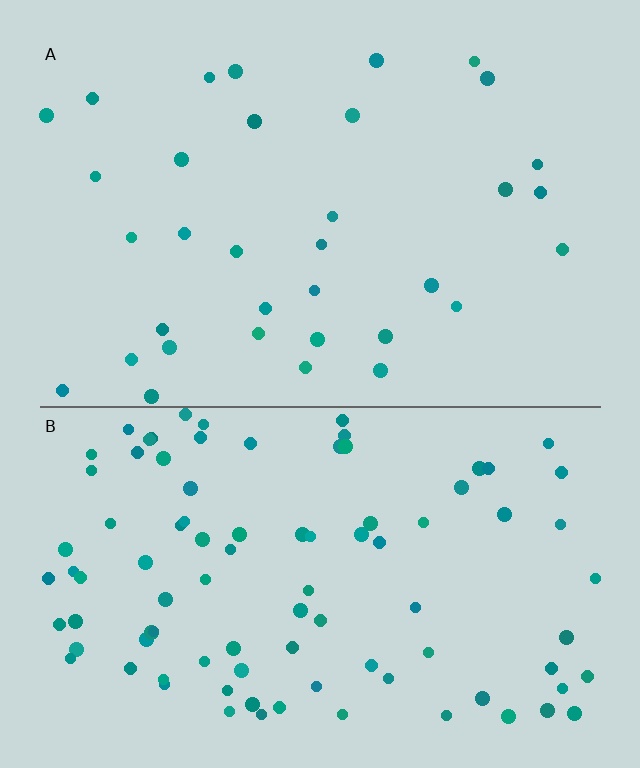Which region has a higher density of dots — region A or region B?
B (the bottom).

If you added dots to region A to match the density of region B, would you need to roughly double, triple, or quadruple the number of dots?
Approximately triple.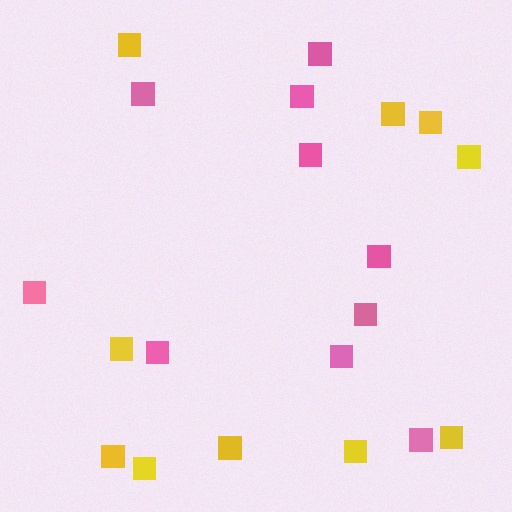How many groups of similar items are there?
There are 2 groups: one group of pink squares (10) and one group of yellow squares (10).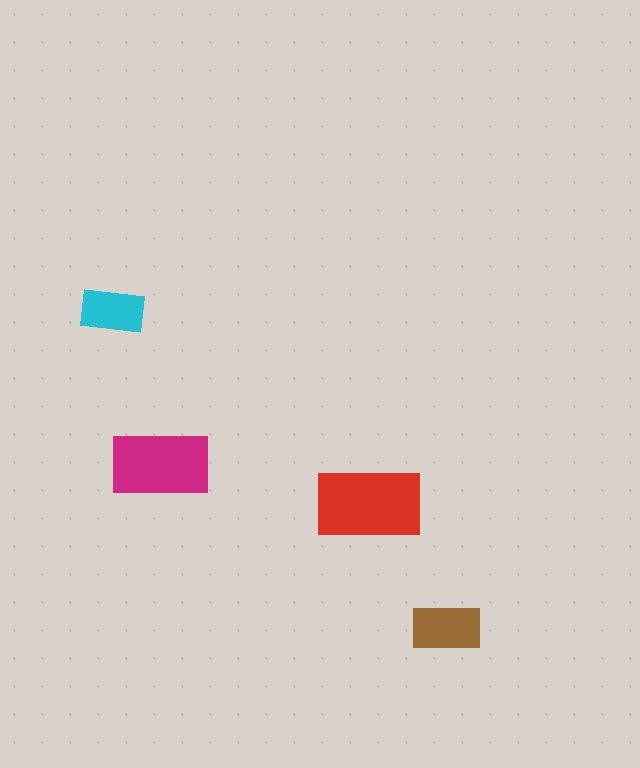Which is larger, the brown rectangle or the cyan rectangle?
The brown one.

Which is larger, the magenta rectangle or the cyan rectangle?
The magenta one.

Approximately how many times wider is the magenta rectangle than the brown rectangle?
About 1.5 times wider.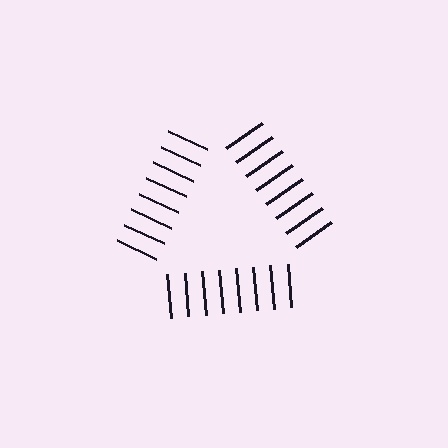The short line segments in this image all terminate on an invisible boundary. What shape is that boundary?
An illusory triangle — the line segments terminate on its edges but no continuous stroke is drawn.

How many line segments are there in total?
24 — 8 along each of the 3 edges.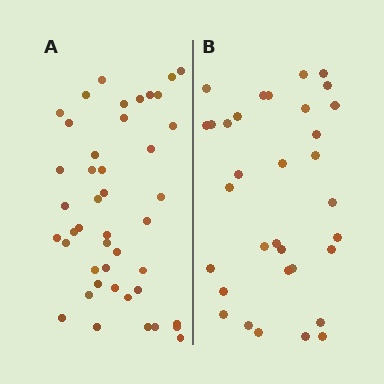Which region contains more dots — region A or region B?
Region A (the left region) has more dots.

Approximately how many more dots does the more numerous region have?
Region A has roughly 12 or so more dots than region B.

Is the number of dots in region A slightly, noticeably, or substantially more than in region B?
Region A has noticeably more, but not dramatically so. The ratio is roughly 1.3 to 1.